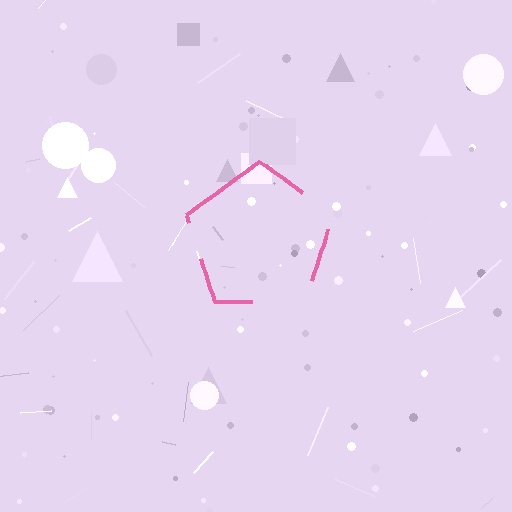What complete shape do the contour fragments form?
The contour fragments form a pentagon.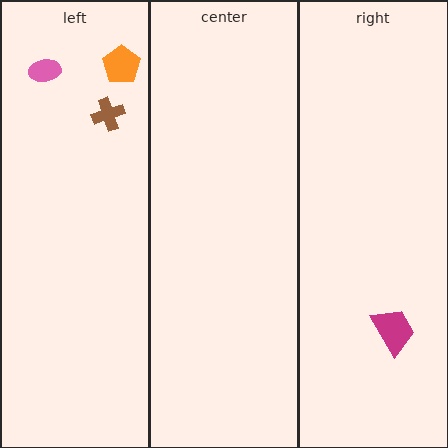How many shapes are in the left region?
3.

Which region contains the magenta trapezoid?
The right region.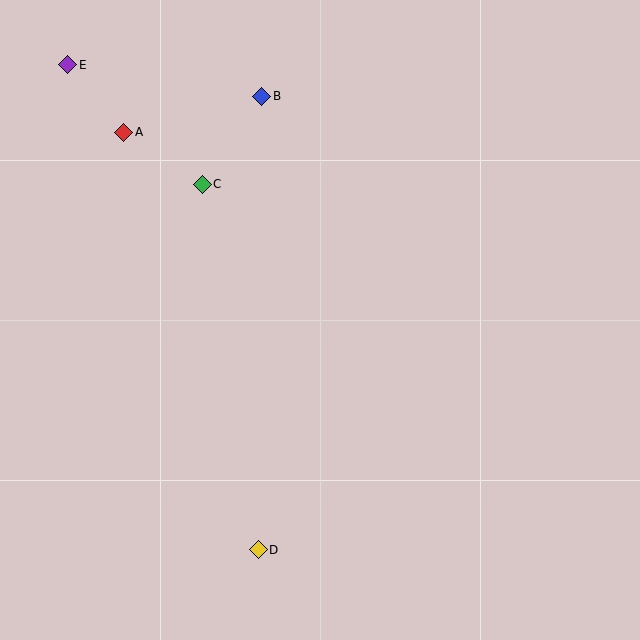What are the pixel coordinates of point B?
Point B is at (262, 96).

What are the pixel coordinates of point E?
Point E is at (68, 65).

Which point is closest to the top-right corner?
Point B is closest to the top-right corner.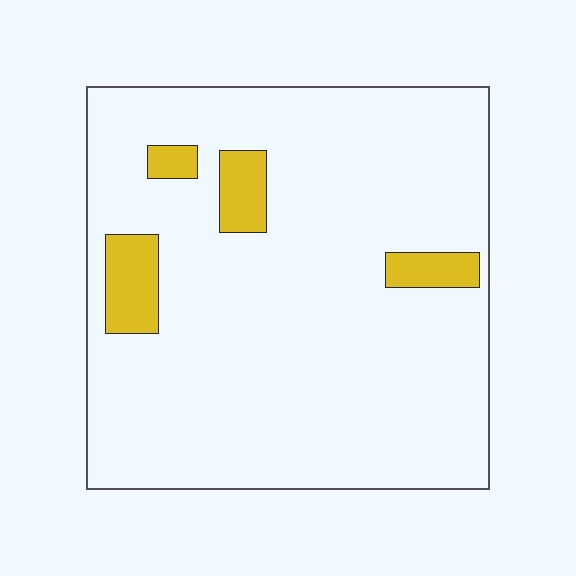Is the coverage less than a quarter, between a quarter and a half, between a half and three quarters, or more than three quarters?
Less than a quarter.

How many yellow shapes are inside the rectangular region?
4.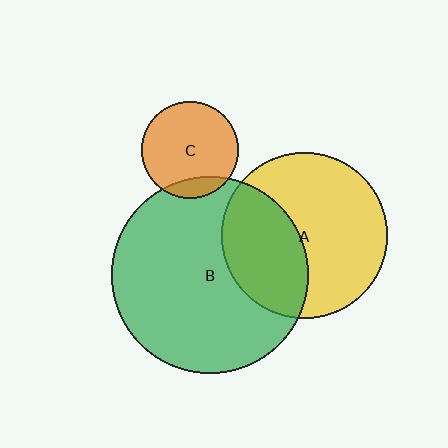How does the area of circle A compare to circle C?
Approximately 2.9 times.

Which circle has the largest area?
Circle B (green).